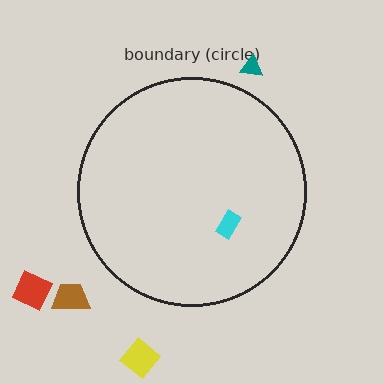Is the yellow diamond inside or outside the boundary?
Outside.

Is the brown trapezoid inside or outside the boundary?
Outside.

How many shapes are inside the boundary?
1 inside, 4 outside.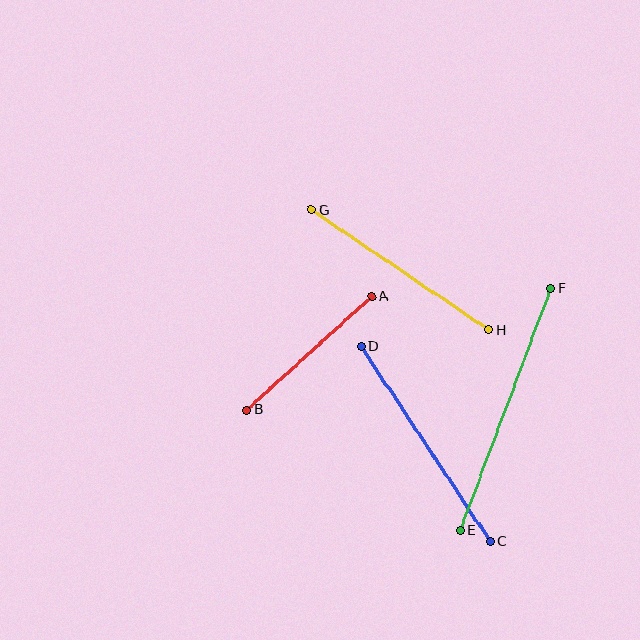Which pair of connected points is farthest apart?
Points E and F are farthest apart.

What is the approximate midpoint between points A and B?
The midpoint is at approximately (309, 353) pixels.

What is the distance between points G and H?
The distance is approximately 215 pixels.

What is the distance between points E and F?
The distance is approximately 259 pixels.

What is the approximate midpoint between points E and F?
The midpoint is at approximately (506, 409) pixels.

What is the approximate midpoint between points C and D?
The midpoint is at approximately (425, 444) pixels.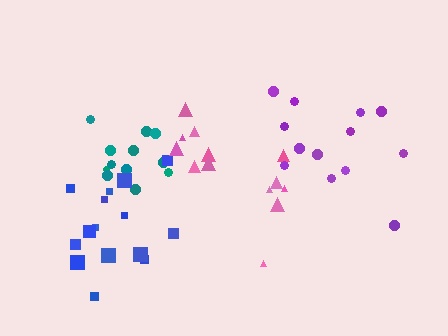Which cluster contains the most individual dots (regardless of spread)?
Blue (15).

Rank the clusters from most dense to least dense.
teal, blue, pink, purple.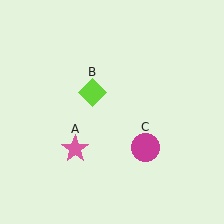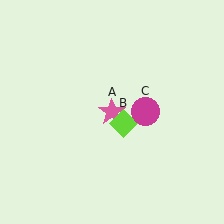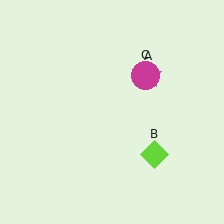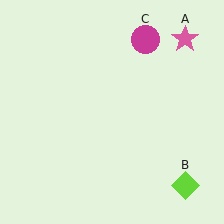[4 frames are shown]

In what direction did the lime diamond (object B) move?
The lime diamond (object B) moved down and to the right.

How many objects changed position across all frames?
3 objects changed position: pink star (object A), lime diamond (object B), magenta circle (object C).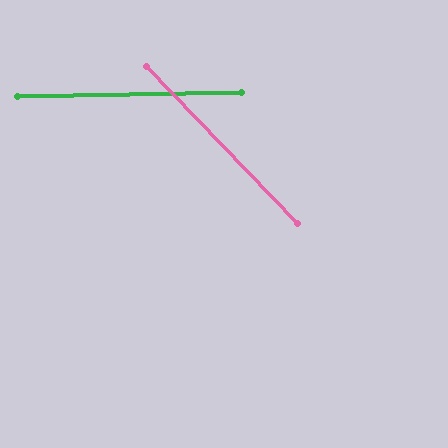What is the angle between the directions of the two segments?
Approximately 47 degrees.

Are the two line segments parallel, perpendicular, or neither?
Neither parallel nor perpendicular — they differ by about 47°.